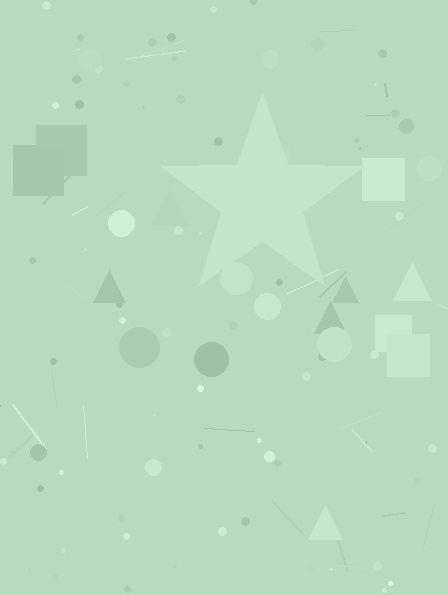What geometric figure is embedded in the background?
A star is embedded in the background.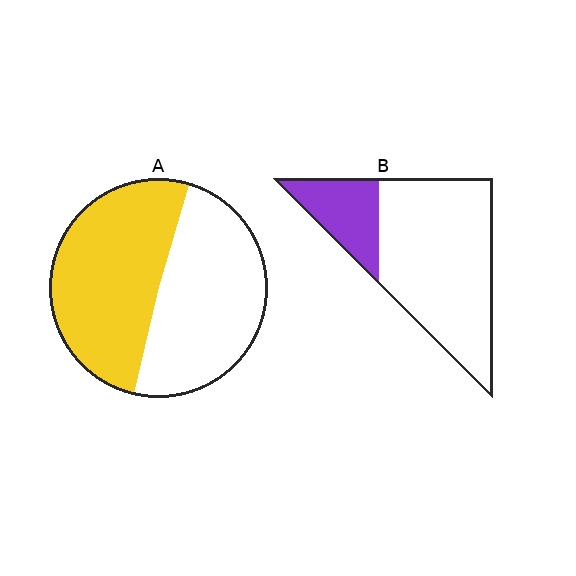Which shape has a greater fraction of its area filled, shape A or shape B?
Shape A.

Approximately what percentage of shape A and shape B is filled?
A is approximately 50% and B is approximately 25%.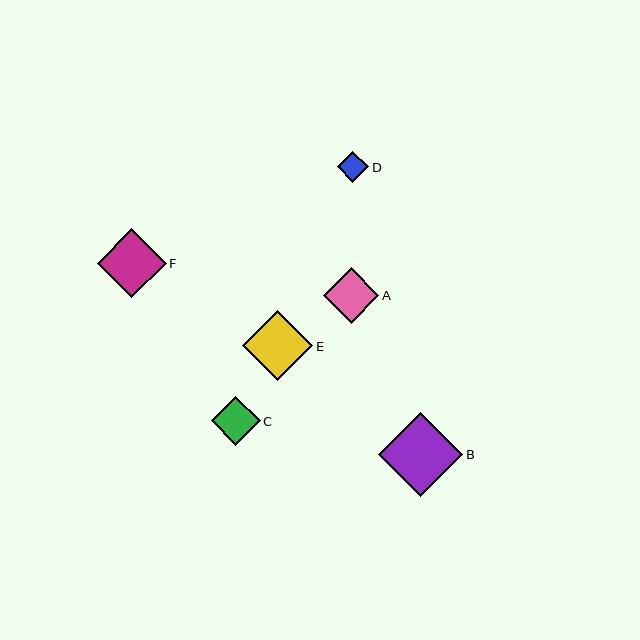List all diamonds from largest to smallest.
From largest to smallest: B, E, F, A, C, D.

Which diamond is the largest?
Diamond B is the largest with a size of approximately 84 pixels.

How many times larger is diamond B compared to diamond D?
Diamond B is approximately 2.7 times the size of diamond D.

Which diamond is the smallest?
Diamond D is the smallest with a size of approximately 31 pixels.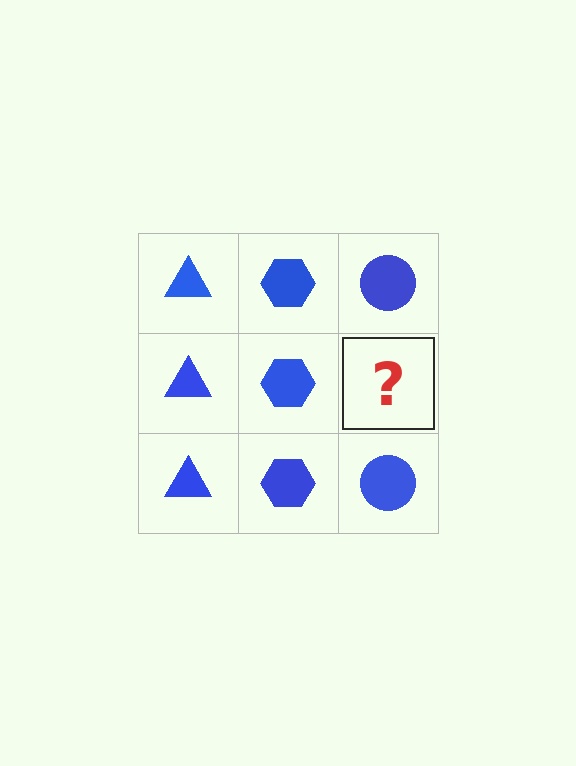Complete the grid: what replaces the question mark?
The question mark should be replaced with a blue circle.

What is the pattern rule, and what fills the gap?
The rule is that each column has a consistent shape. The gap should be filled with a blue circle.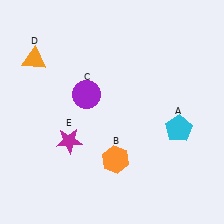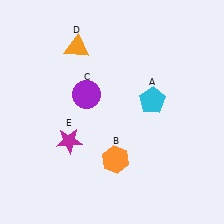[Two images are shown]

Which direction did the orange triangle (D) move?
The orange triangle (D) moved right.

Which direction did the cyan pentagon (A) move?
The cyan pentagon (A) moved up.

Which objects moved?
The objects that moved are: the cyan pentagon (A), the orange triangle (D).